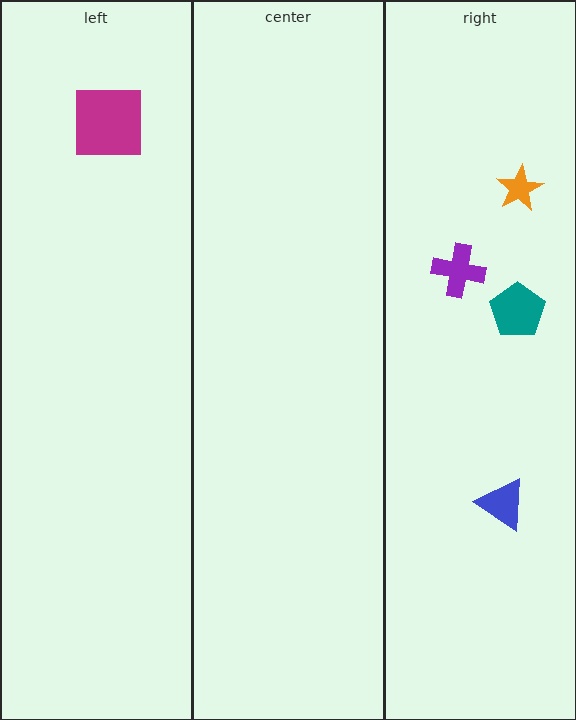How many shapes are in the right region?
4.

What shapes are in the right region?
The purple cross, the blue triangle, the orange star, the teal pentagon.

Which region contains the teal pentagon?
The right region.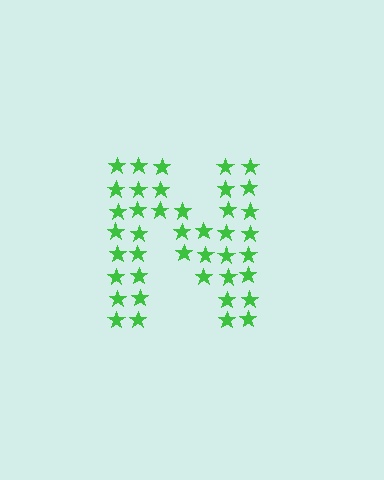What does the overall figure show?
The overall figure shows the letter N.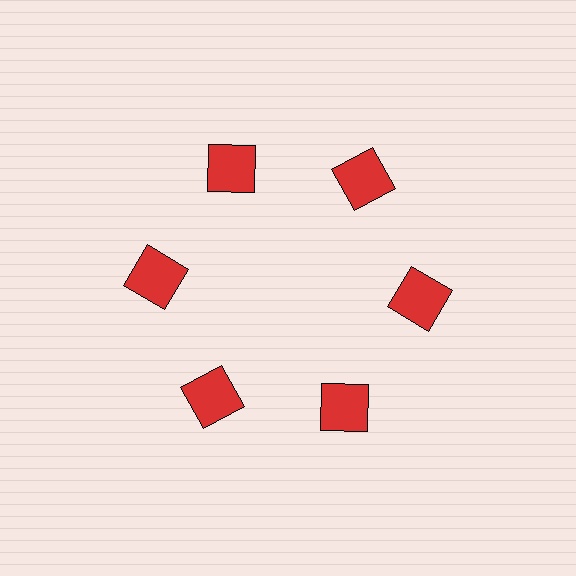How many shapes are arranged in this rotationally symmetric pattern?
There are 6 shapes, arranged in 6 groups of 1.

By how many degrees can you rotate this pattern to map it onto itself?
The pattern maps onto itself every 60 degrees of rotation.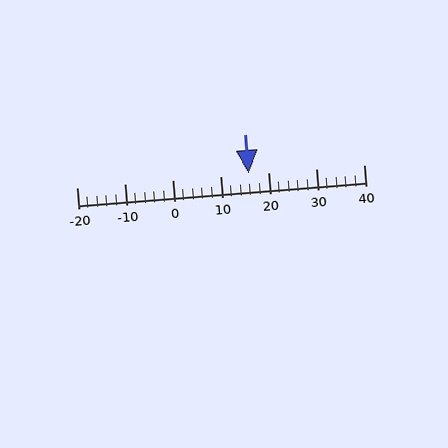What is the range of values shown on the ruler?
The ruler shows values from -20 to 40.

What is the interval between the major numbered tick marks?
The major tick marks are spaced 10 units apart.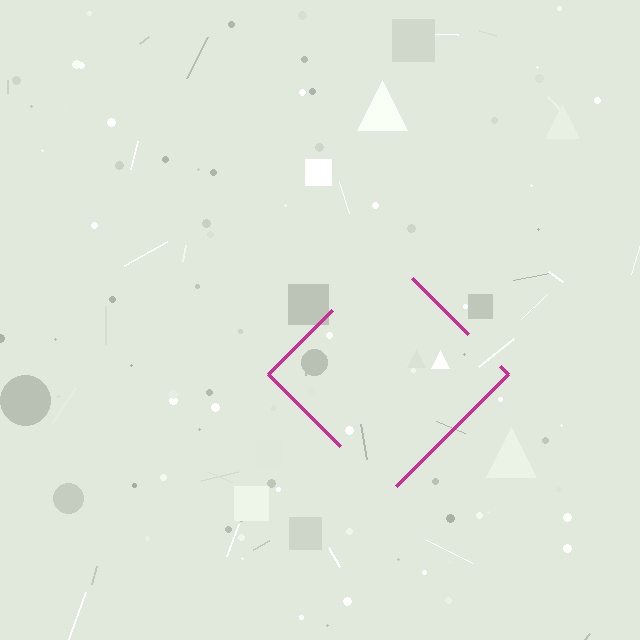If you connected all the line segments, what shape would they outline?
They would outline a diamond.